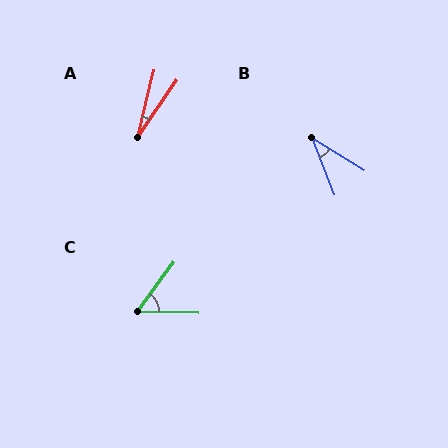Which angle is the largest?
C, at approximately 55 degrees.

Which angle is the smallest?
A, at approximately 21 degrees.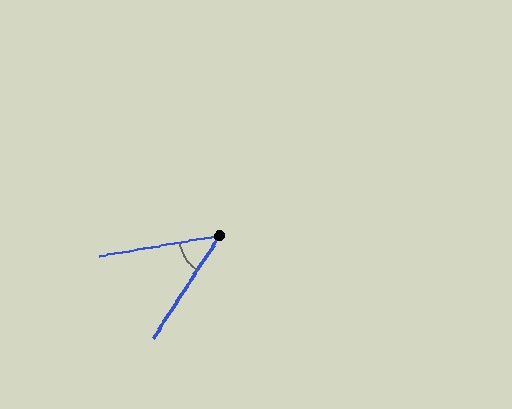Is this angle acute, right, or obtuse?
It is acute.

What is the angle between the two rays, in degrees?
Approximately 47 degrees.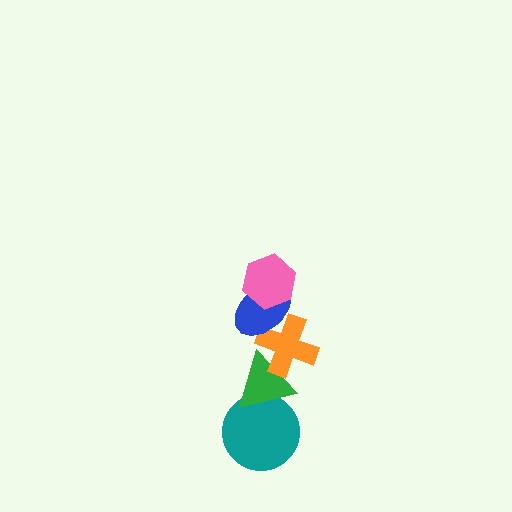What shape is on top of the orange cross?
The blue ellipse is on top of the orange cross.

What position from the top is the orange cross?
The orange cross is 3rd from the top.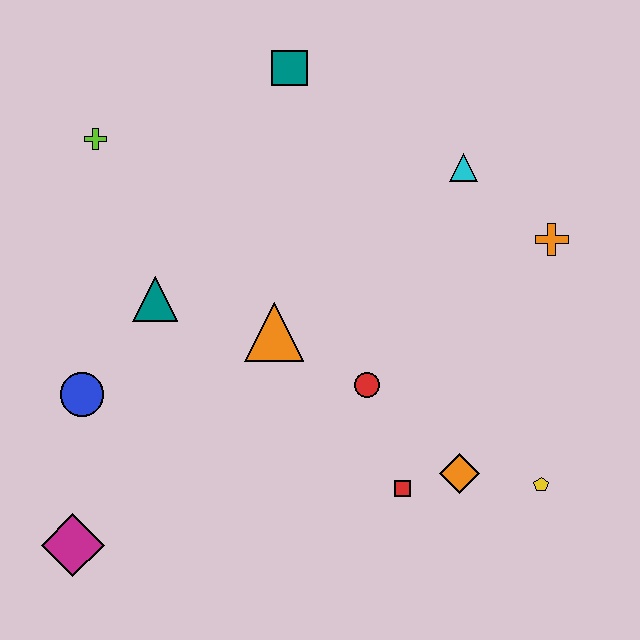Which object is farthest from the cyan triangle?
The magenta diamond is farthest from the cyan triangle.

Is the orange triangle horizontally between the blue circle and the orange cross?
Yes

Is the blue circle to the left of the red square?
Yes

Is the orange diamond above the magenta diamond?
Yes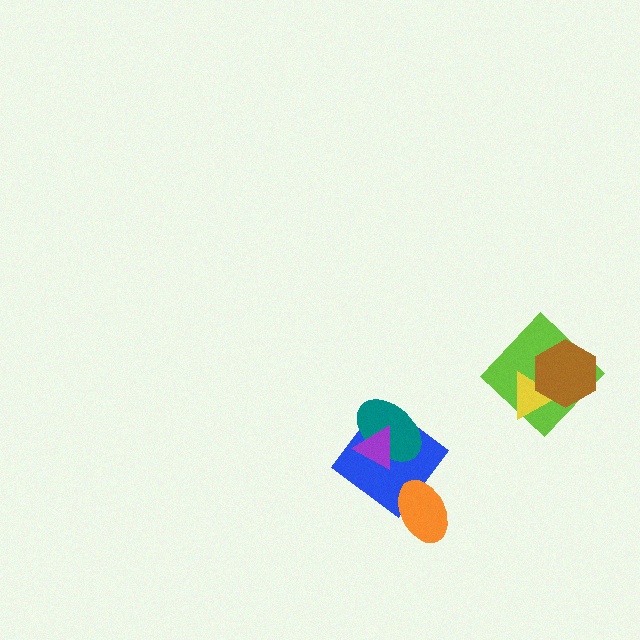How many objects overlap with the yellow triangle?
2 objects overlap with the yellow triangle.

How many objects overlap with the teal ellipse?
2 objects overlap with the teal ellipse.